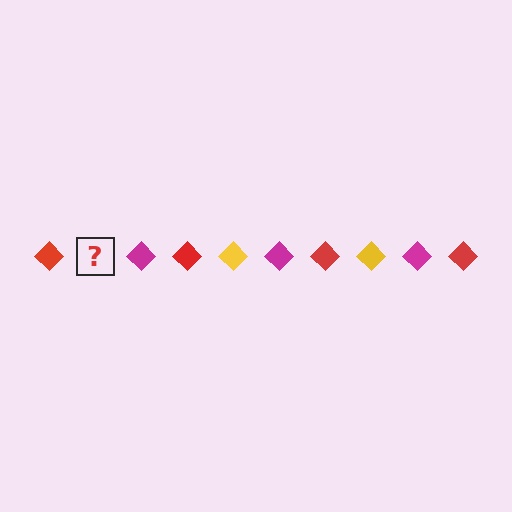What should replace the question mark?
The question mark should be replaced with a yellow diamond.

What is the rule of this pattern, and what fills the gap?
The rule is that the pattern cycles through red, yellow, magenta diamonds. The gap should be filled with a yellow diamond.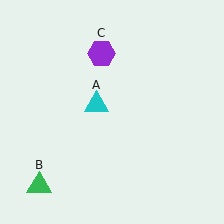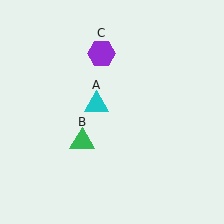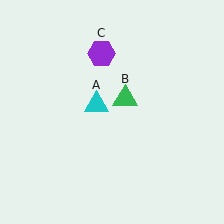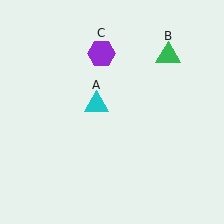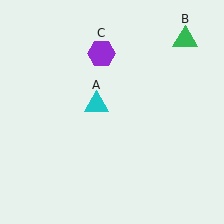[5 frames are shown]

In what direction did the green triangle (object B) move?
The green triangle (object B) moved up and to the right.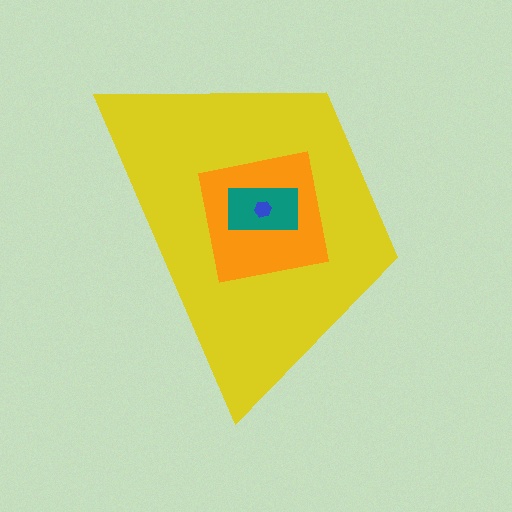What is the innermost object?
The blue hexagon.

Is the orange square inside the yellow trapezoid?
Yes.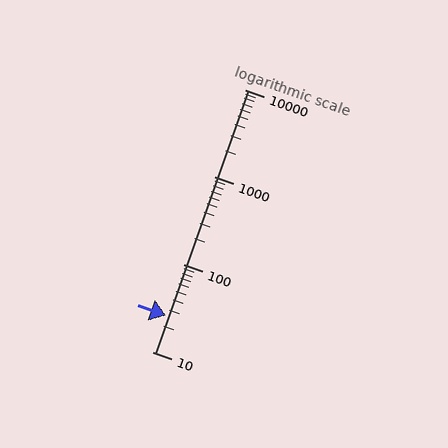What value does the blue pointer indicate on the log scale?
The pointer indicates approximately 26.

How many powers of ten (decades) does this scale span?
The scale spans 3 decades, from 10 to 10000.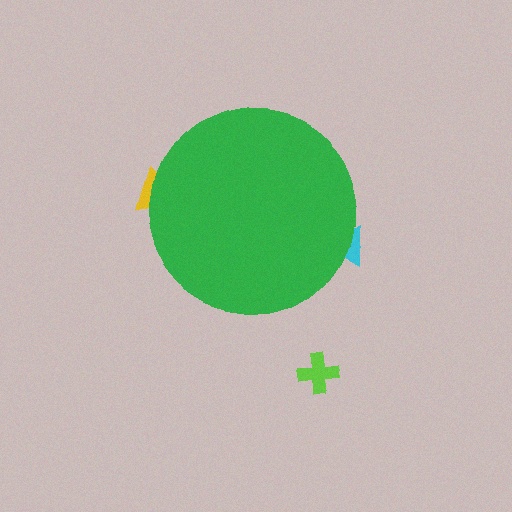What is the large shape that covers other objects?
A green circle.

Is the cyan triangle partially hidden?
Yes, the cyan triangle is partially hidden behind the green circle.